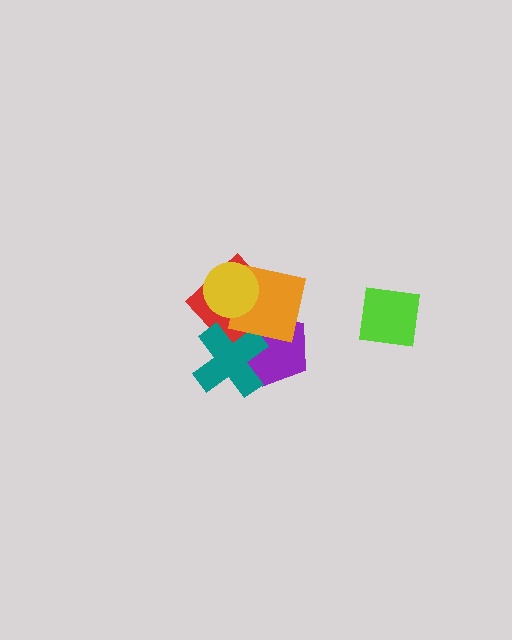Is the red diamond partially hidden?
Yes, it is partially covered by another shape.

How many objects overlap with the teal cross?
2 objects overlap with the teal cross.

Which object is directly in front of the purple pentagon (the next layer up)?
The red diamond is directly in front of the purple pentagon.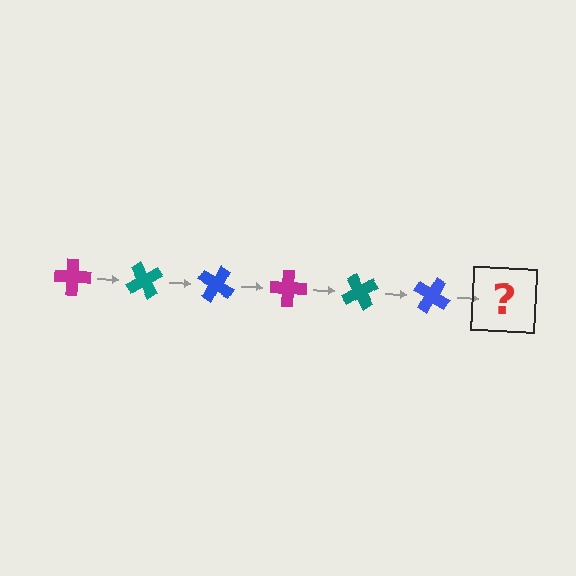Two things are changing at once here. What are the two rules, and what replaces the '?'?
The two rules are that it rotates 60 degrees each step and the color cycles through magenta, teal, and blue. The '?' should be a magenta cross, rotated 360 degrees from the start.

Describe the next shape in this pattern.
It should be a magenta cross, rotated 360 degrees from the start.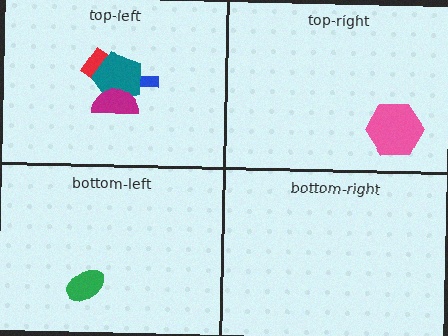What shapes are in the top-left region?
The blue arrow, the red diamond, the teal pentagon, the magenta semicircle.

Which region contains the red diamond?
The top-left region.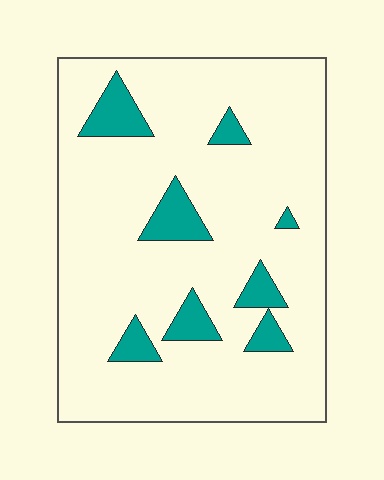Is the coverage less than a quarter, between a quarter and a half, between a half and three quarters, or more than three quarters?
Less than a quarter.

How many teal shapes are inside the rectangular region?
8.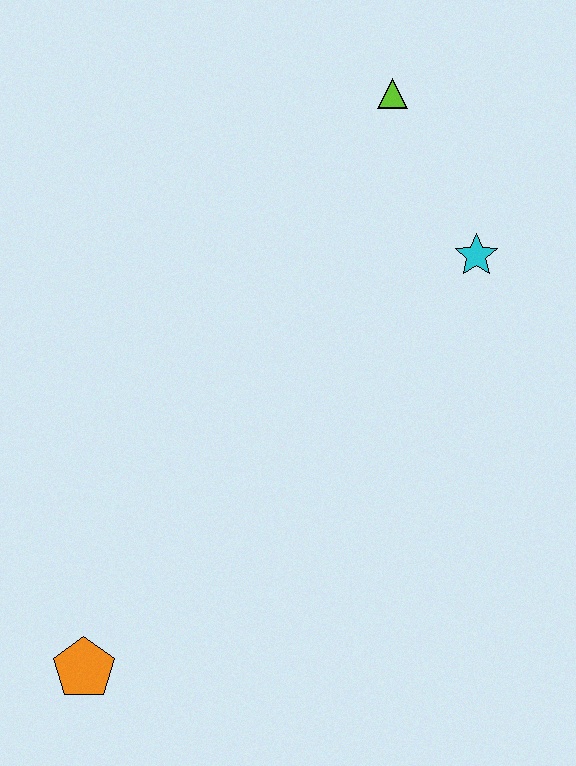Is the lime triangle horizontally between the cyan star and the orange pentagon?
Yes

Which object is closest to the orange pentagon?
The cyan star is closest to the orange pentagon.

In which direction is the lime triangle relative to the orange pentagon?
The lime triangle is above the orange pentagon.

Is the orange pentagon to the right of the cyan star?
No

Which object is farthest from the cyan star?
The orange pentagon is farthest from the cyan star.